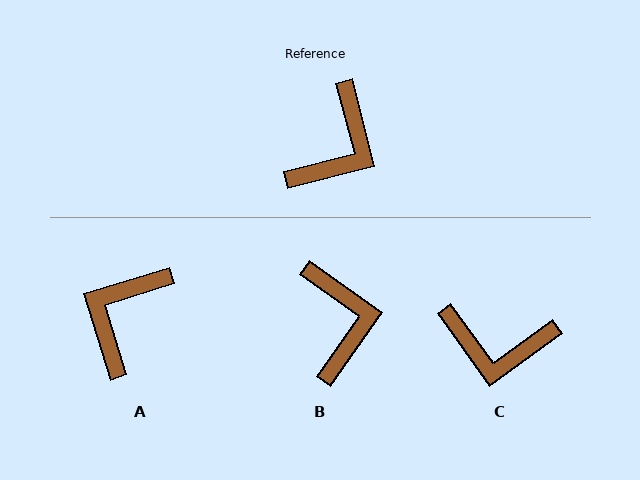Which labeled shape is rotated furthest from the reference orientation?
A, about 177 degrees away.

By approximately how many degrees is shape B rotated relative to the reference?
Approximately 40 degrees counter-clockwise.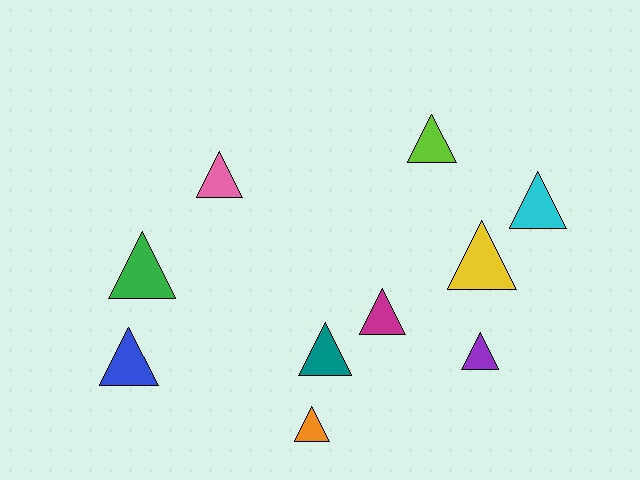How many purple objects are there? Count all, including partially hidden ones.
There is 1 purple object.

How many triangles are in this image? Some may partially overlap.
There are 10 triangles.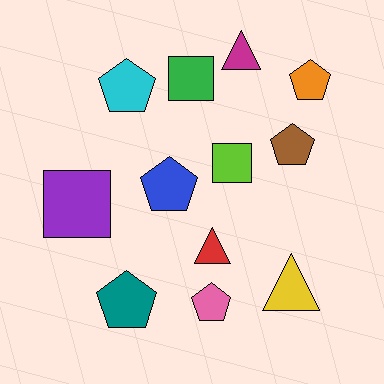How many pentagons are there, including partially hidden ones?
There are 6 pentagons.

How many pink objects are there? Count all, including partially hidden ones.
There is 1 pink object.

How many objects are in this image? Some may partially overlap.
There are 12 objects.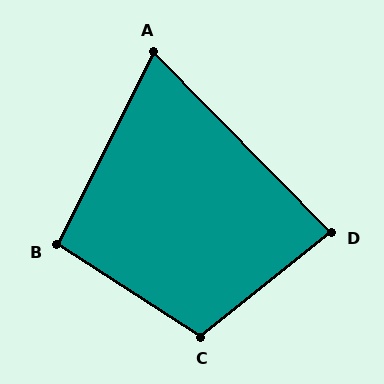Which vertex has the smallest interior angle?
A, at approximately 71 degrees.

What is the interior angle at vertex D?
Approximately 84 degrees (acute).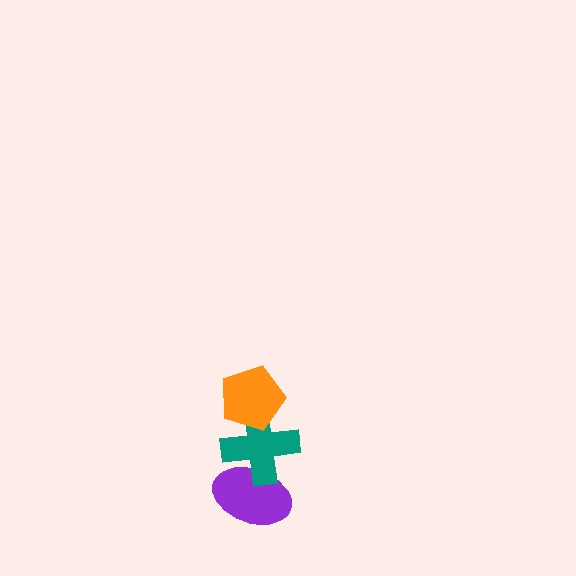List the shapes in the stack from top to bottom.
From top to bottom: the orange pentagon, the teal cross, the purple ellipse.